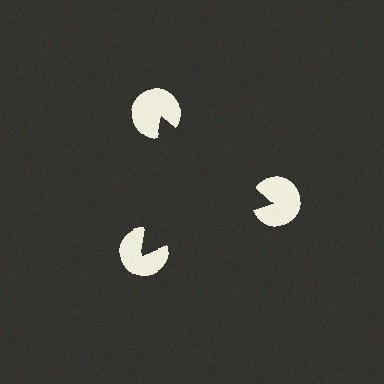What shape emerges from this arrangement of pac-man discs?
An illusory triangle — its edges are inferred from the aligned wedge cuts in the pac-man discs, not physically drawn.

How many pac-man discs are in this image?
There are 3 — one at each vertex of the illusory triangle.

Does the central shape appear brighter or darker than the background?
It typically appears slightly darker than the background, even though no actual brightness change is drawn.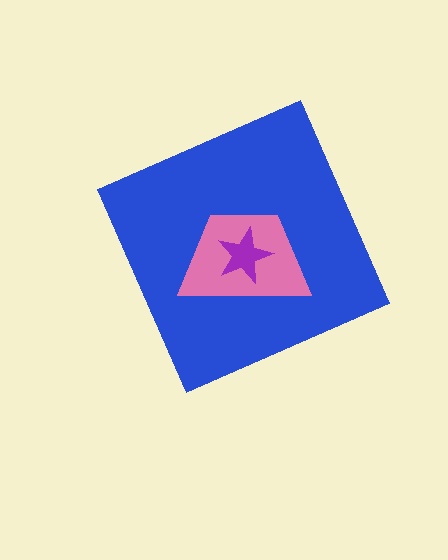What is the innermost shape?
The purple star.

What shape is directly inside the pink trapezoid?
The purple star.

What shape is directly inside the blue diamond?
The pink trapezoid.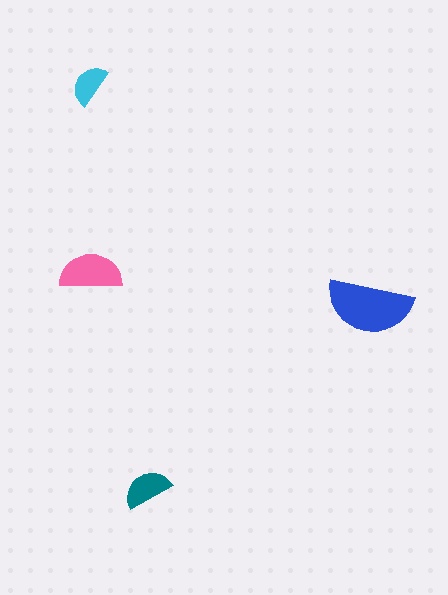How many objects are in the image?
There are 4 objects in the image.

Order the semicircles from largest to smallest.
the blue one, the pink one, the teal one, the cyan one.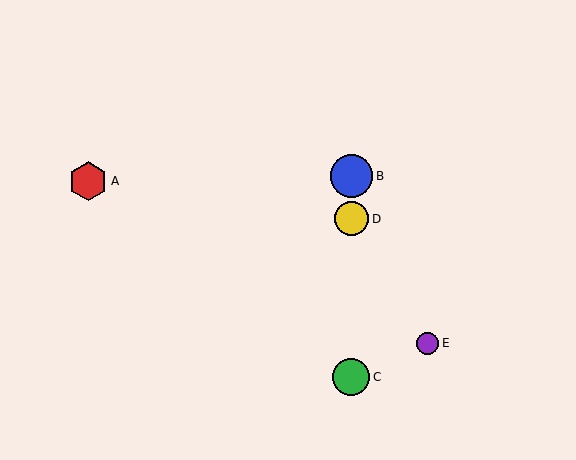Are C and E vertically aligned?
No, C is at x≈351 and E is at x≈428.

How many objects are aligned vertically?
3 objects (B, C, D) are aligned vertically.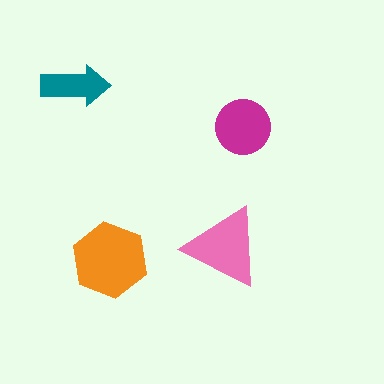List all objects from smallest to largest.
The teal arrow, the magenta circle, the pink triangle, the orange hexagon.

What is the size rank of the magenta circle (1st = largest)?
3rd.